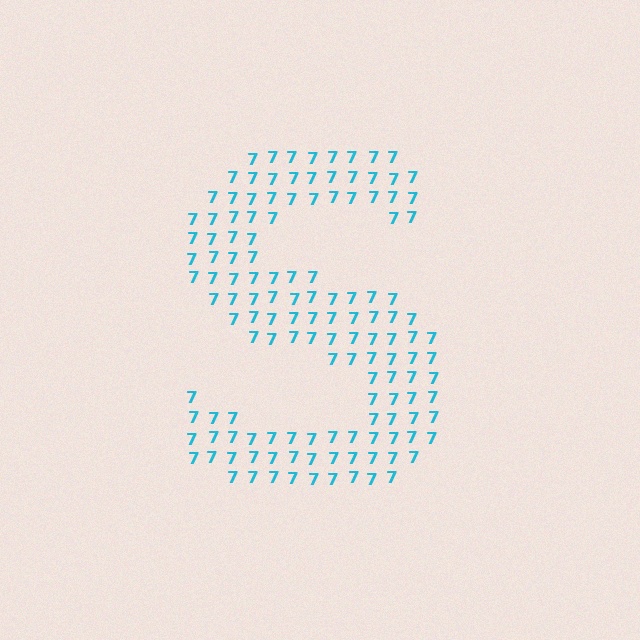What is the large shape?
The large shape is the letter S.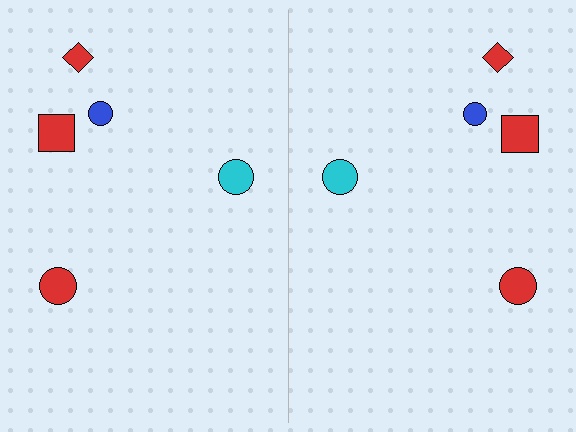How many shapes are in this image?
There are 10 shapes in this image.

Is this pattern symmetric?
Yes, this pattern has bilateral (reflection) symmetry.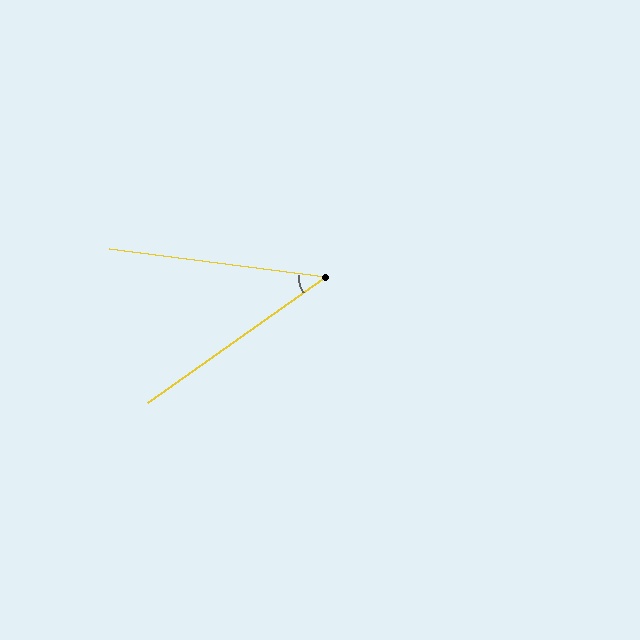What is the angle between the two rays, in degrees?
Approximately 43 degrees.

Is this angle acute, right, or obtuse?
It is acute.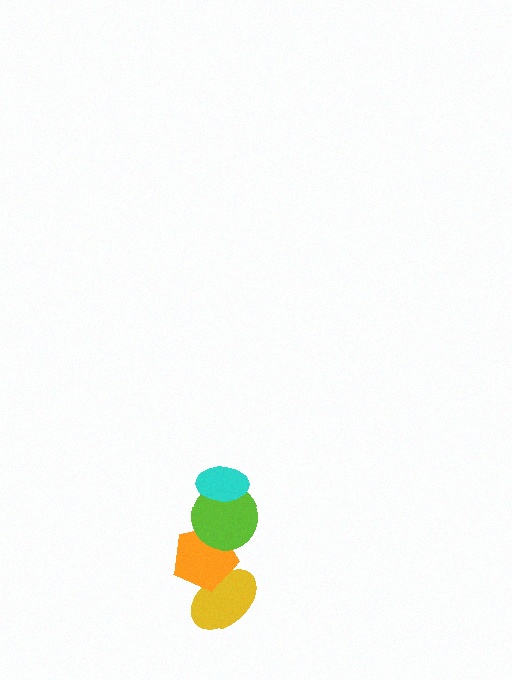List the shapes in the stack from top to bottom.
From top to bottom: the cyan ellipse, the lime circle, the orange pentagon, the yellow ellipse.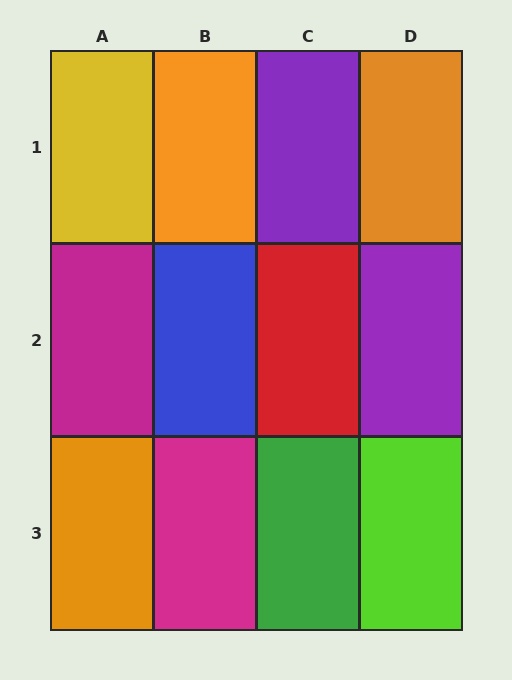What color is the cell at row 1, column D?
Orange.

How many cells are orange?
3 cells are orange.